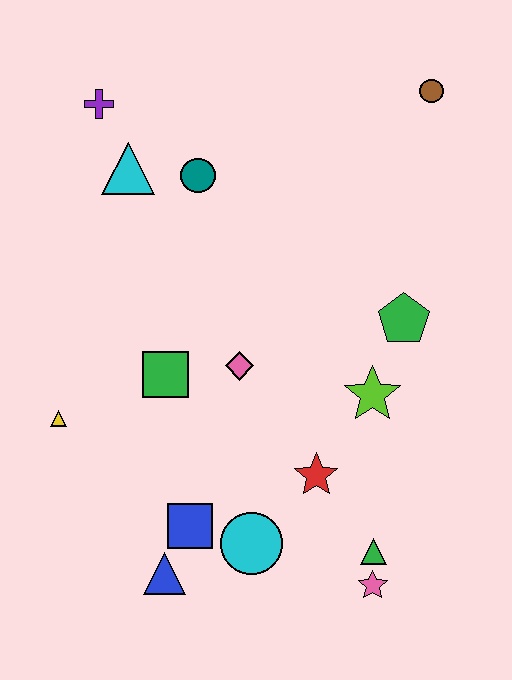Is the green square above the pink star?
Yes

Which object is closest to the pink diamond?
The green square is closest to the pink diamond.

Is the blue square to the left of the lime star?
Yes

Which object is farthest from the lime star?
The purple cross is farthest from the lime star.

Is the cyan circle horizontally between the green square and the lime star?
Yes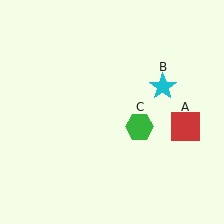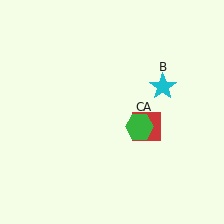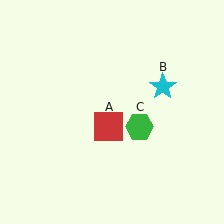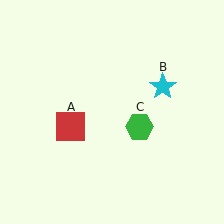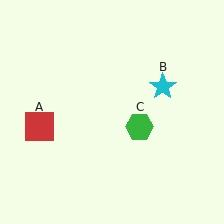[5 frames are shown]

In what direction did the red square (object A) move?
The red square (object A) moved left.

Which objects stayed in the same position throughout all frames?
Cyan star (object B) and green hexagon (object C) remained stationary.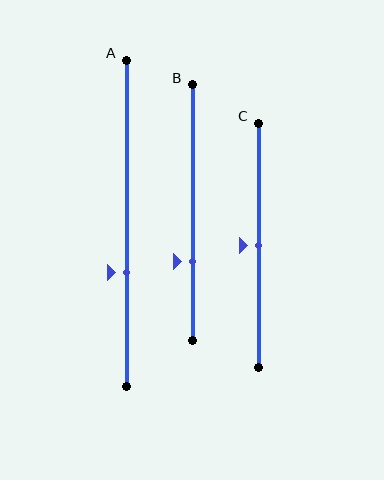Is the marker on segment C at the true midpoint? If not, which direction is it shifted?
Yes, the marker on segment C is at the true midpoint.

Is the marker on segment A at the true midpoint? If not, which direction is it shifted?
No, the marker on segment A is shifted downward by about 15% of the segment length.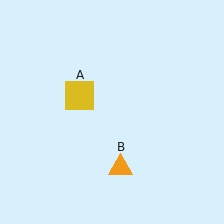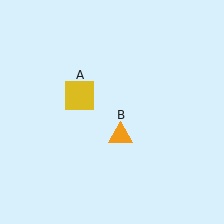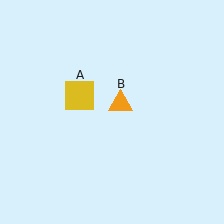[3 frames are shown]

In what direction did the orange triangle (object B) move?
The orange triangle (object B) moved up.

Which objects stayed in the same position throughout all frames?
Yellow square (object A) remained stationary.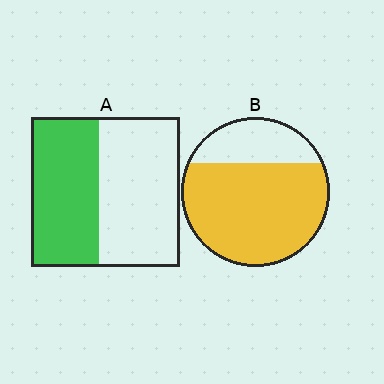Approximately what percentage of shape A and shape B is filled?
A is approximately 45% and B is approximately 75%.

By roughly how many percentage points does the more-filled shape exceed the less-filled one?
By roughly 30 percentage points (B over A).